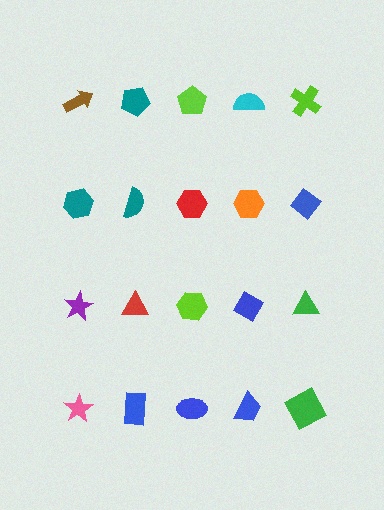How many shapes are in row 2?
5 shapes.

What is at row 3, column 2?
A red triangle.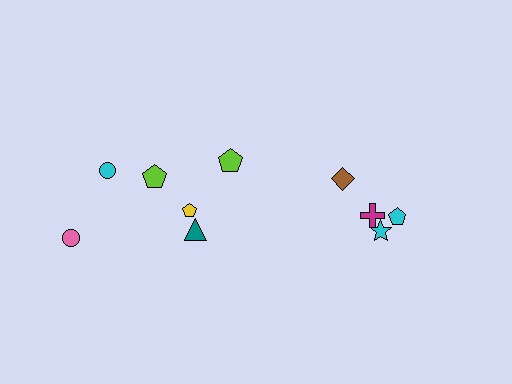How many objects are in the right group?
There are 4 objects.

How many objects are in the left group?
There are 6 objects.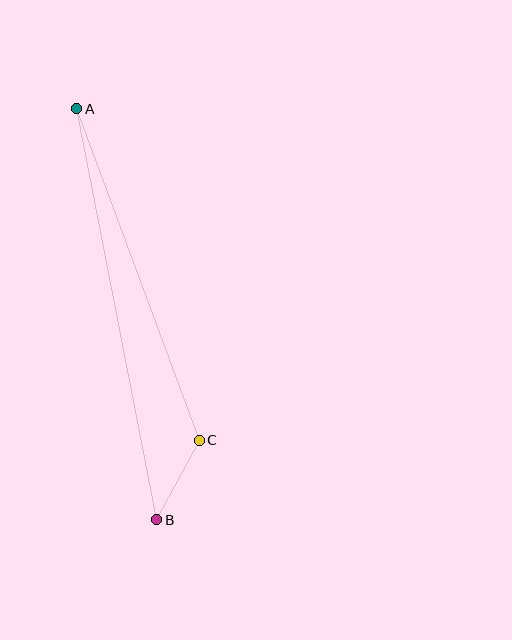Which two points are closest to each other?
Points B and C are closest to each other.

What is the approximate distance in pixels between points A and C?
The distance between A and C is approximately 353 pixels.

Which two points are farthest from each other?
Points A and B are farthest from each other.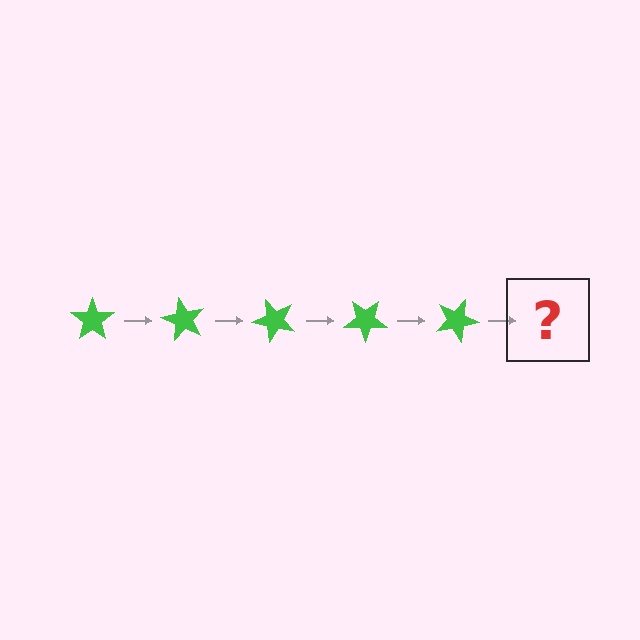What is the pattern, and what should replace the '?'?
The pattern is that the star rotates 60 degrees each step. The '?' should be a green star rotated 300 degrees.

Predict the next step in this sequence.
The next step is a green star rotated 300 degrees.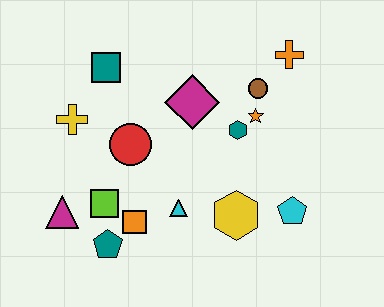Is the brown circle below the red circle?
No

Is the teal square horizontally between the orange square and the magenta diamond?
No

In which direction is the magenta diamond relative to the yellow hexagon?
The magenta diamond is above the yellow hexagon.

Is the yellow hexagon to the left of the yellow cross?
No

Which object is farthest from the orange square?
The orange cross is farthest from the orange square.